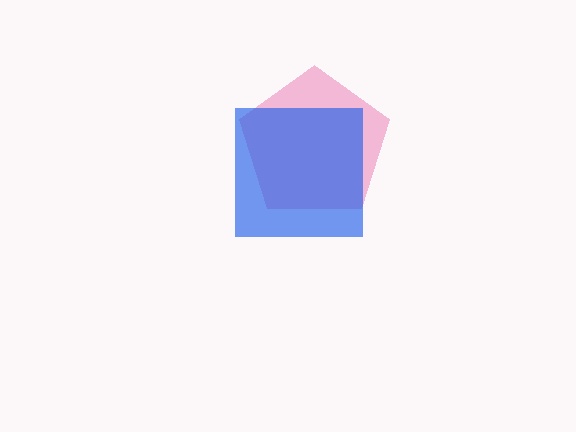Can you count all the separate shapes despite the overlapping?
Yes, there are 2 separate shapes.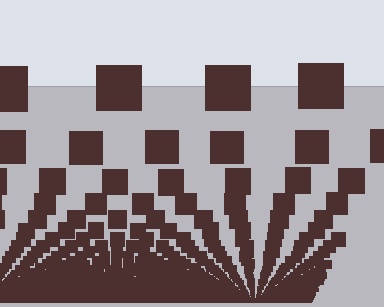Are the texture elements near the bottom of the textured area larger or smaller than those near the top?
Smaller. The gradient is inverted — elements near the bottom are smaller and denser.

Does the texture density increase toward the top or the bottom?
Density increases toward the bottom.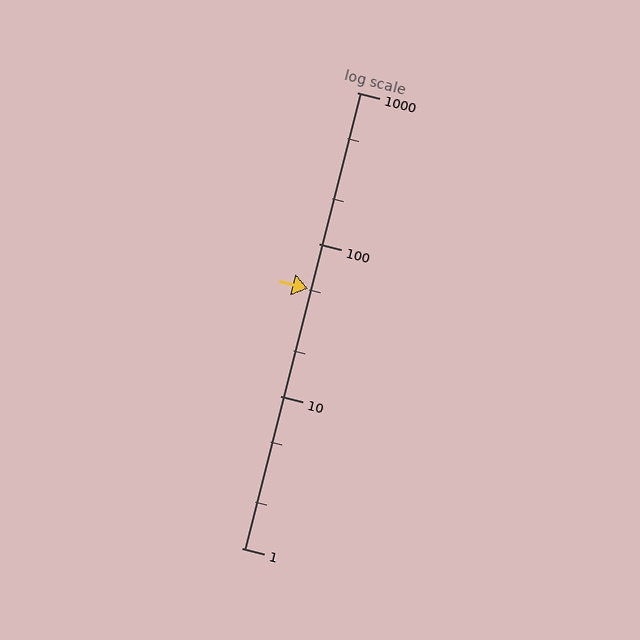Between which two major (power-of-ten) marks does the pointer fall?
The pointer is between 10 and 100.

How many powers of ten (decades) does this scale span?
The scale spans 3 decades, from 1 to 1000.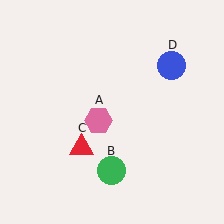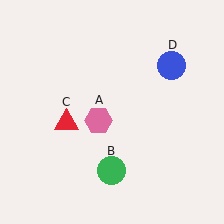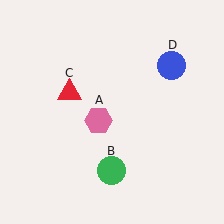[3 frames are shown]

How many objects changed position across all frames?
1 object changed position: red triangle (object C).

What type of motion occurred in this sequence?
The red triangle (object C) rotated clockwise around the center of the scene.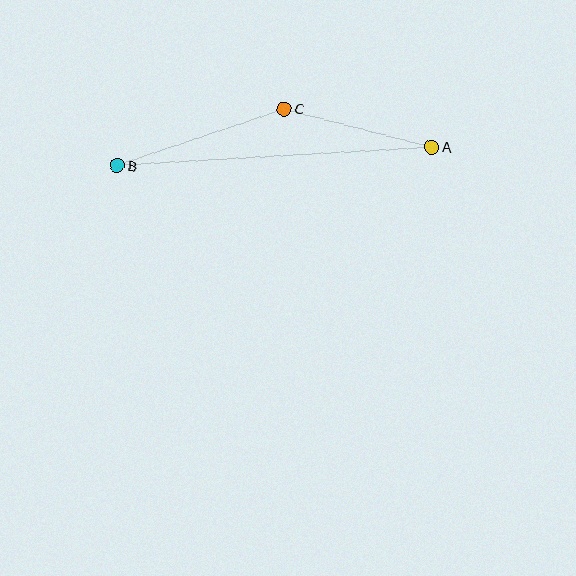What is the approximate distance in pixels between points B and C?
The distance between B and C is approximately 176 pixels.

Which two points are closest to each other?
Points A and C are closest to each other.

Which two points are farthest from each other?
Points A and B are farthest from each other.